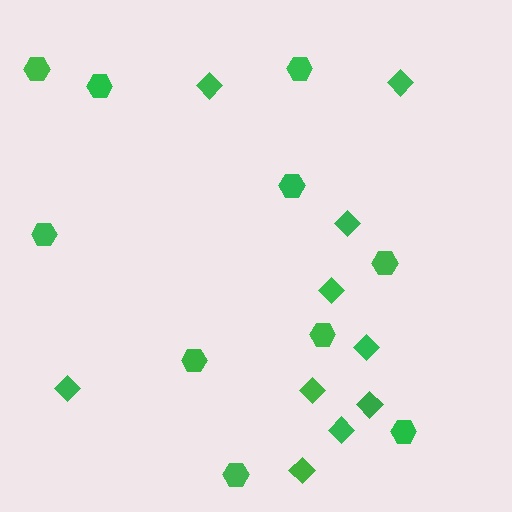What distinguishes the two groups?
There are 2 groups: one group of diamonds (10) and one group of hexagons (10).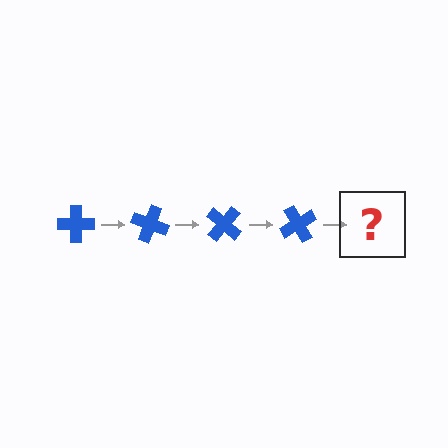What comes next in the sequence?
The next element should be a blue cross rotated 80 degrees.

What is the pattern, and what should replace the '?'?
The pattern is that the cross rotates 20 degrees each step. The '?' should be a blue cross rotated 80 degrees.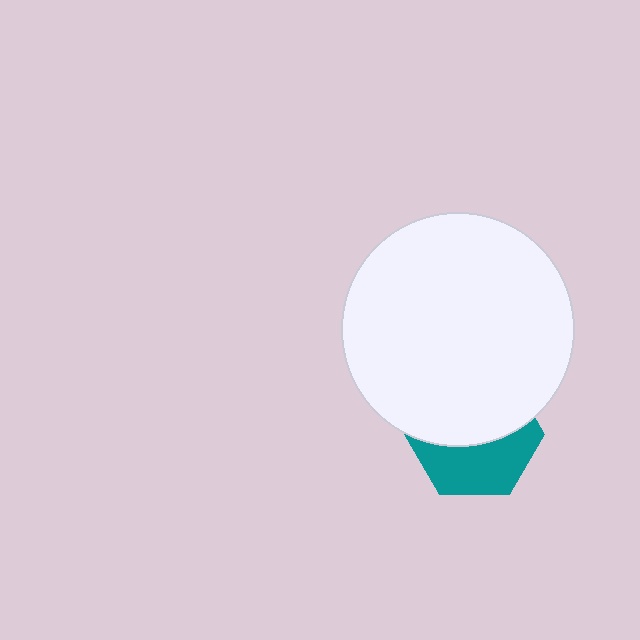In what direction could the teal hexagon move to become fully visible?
The teal hexagon could move down. That would shift it out from behind the white circle entirely.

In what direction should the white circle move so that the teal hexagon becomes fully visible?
The white circle should move up. That is the shortest direction to clear the overlap and leave the teal hexagon fully visible.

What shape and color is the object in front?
The object in front is a white circle.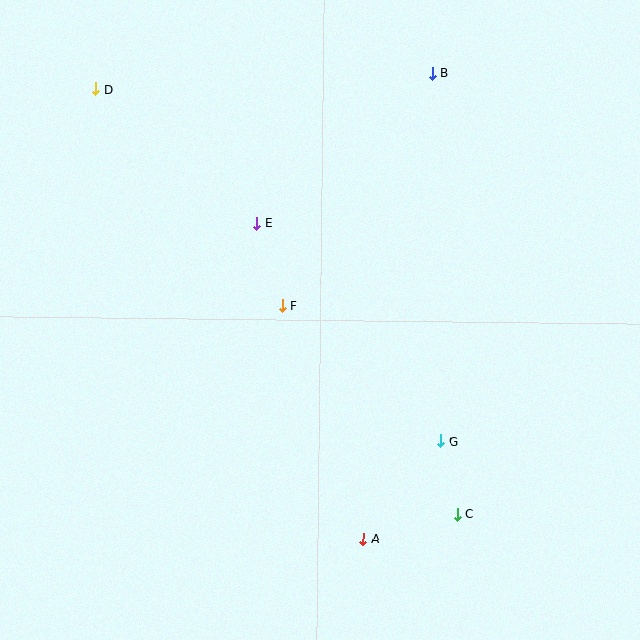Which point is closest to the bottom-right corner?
Point C is closest to the bottom-right corner.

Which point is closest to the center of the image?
Point F at (282, 305) is closest to the center.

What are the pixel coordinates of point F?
Point F is at (282, 305).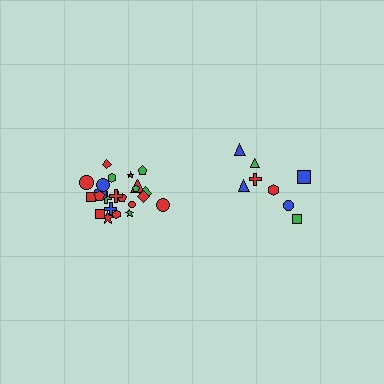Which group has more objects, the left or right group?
The left group.